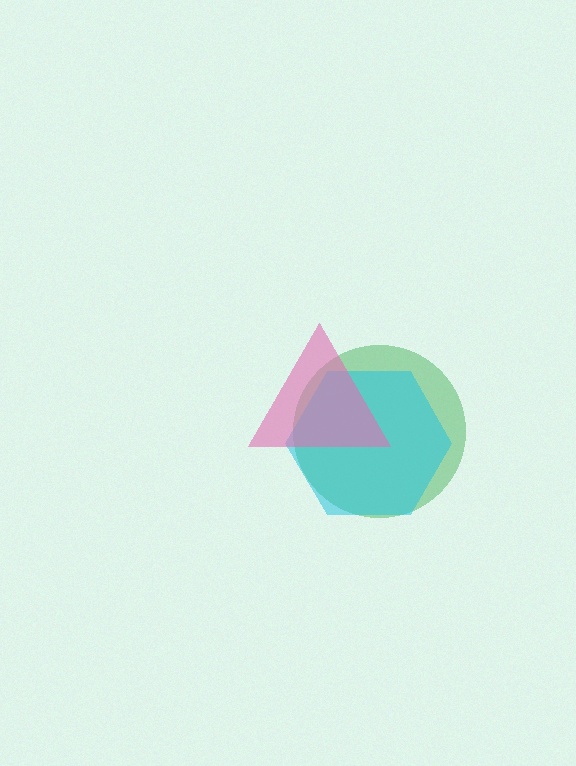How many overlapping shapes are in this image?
There are 3 overlapping shapes in the image.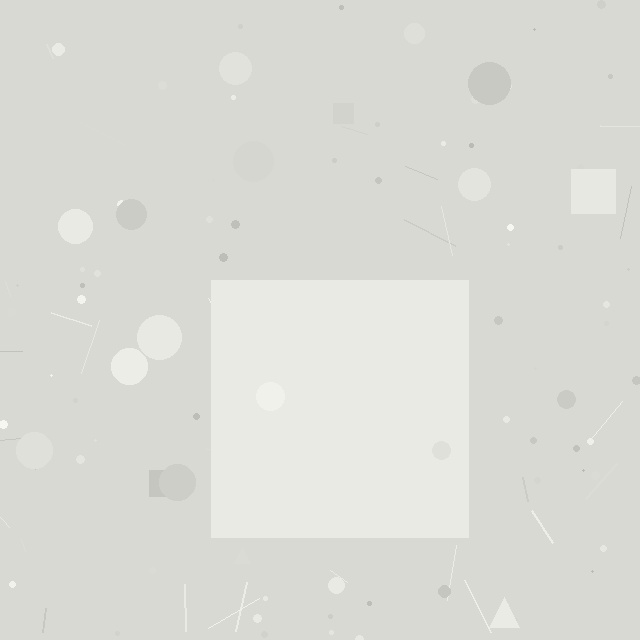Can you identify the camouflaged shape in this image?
The camouflaged shape is a square.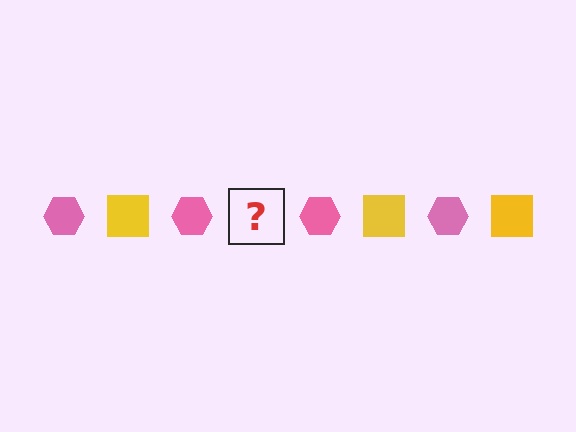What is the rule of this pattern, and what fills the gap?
The rule is that the pattern alternates between pink hexagon and yellow square. The gap should be filled with a yellow square.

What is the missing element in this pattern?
The missing element is a yellow square.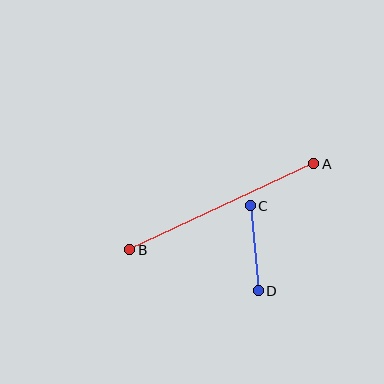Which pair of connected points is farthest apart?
Points A and B are farthest apart.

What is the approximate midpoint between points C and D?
The midpoint is at approximately (254, 248) pixels.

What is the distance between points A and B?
The distance is approximately 203 pixels.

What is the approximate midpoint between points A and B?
The midpoint is at approximately (222, 207) pixels.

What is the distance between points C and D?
The distance is approximately 85 pixels.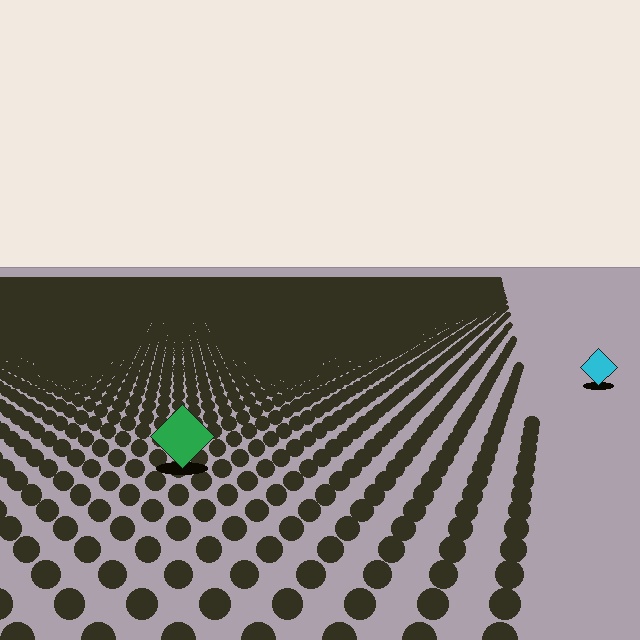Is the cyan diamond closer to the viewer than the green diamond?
No. The green diamond is closer — you can tell from the texture gradient: the ground texture is coarser near it.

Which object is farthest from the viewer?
The cyan diamond is farthest from the viewer. It appears smaller and the ground texture around it is denser.